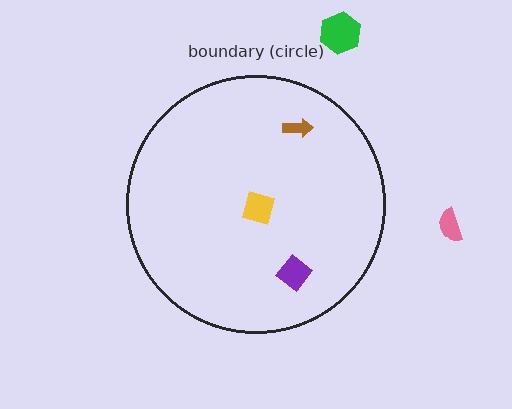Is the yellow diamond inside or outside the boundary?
Inside.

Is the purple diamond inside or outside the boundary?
Inside.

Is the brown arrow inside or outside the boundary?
Inside.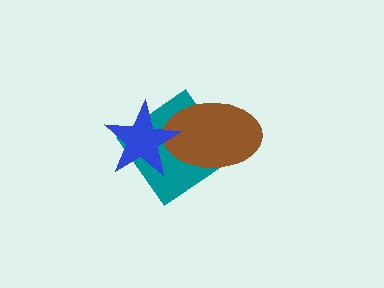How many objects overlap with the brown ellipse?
2 objects overlap with the brown ellipse.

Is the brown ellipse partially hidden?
Yes, it is partially covered by another shape.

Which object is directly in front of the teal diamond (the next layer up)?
The brown ellipse is directly in front of the teal diamond.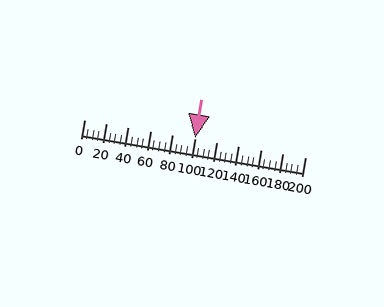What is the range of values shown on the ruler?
The ruler shows values from 0 to 200.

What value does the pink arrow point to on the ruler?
The pink arrow points to approximately 100.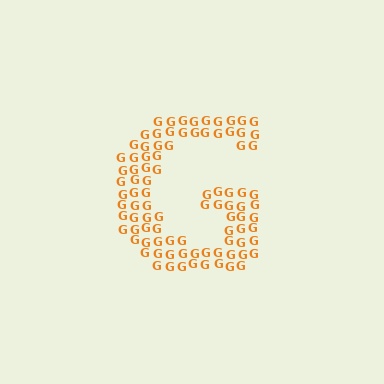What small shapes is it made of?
It is made of small letter G's.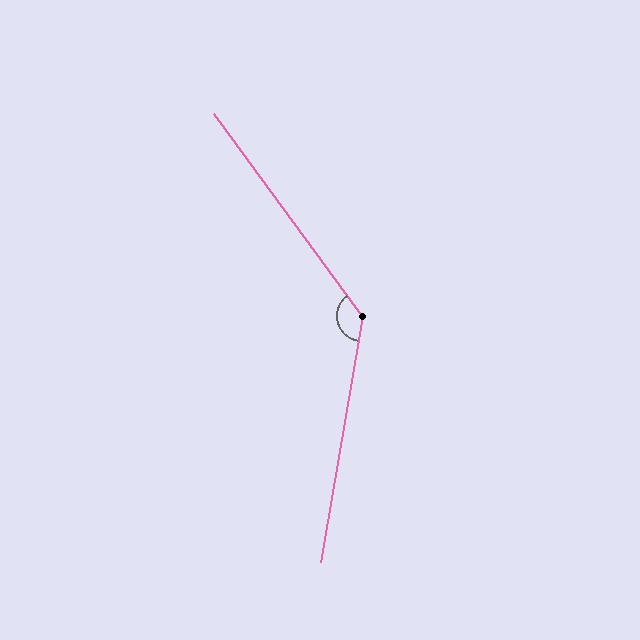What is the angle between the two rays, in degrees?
Approximately 134 degrees.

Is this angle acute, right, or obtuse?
It is obtuse.